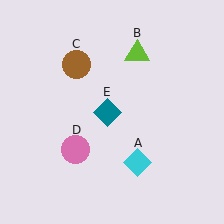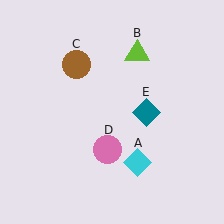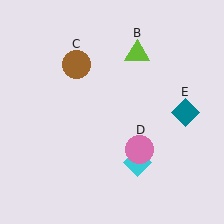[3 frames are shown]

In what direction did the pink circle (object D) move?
The pink circle (object D) moved right.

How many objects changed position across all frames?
2 objects changed position: pink circle (object D), teal diamond (object E).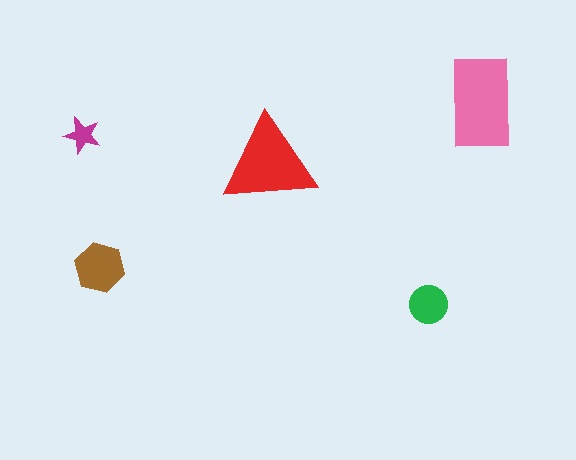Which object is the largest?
The pink rectangle.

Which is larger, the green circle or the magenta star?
The green circle.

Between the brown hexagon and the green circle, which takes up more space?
The brown hexagon.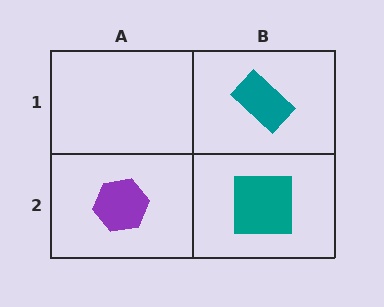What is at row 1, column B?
A teal rectangle.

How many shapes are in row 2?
2 shapes.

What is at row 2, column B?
A teal square.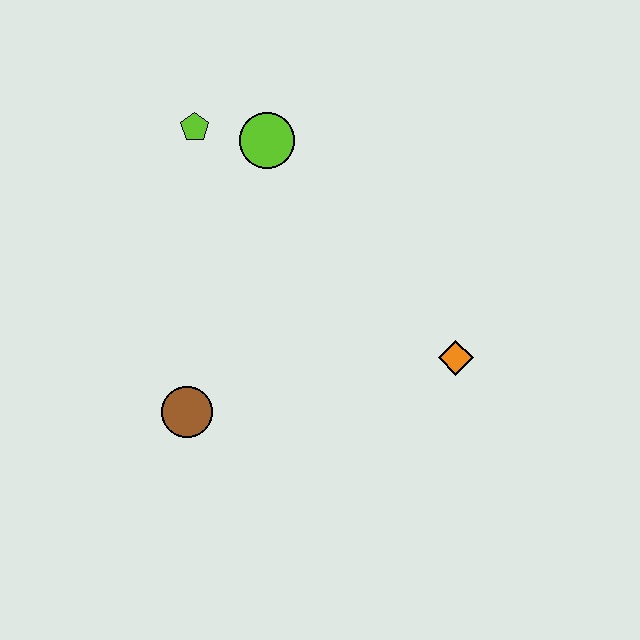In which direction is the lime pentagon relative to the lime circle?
The lime pentagon is to the left of the lime circle.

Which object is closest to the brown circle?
The orange diamond is closest to the brown circle.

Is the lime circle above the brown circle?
Yes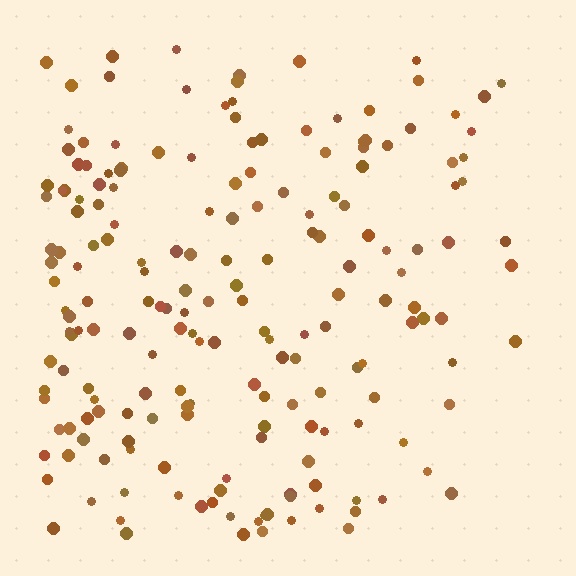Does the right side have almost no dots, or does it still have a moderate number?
Still a moderate number, just noticeably fewer than the left.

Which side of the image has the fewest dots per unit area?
The right.